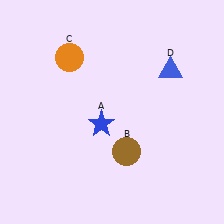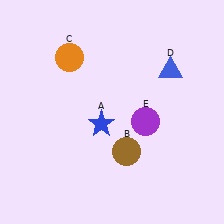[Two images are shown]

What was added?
A purple circle (E) was added in Image 2.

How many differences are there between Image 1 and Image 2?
There is 1 difference between the two images.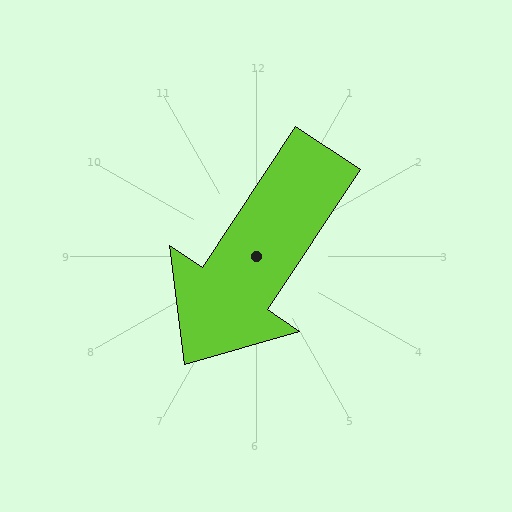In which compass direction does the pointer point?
Southwest.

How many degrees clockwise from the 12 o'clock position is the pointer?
Approximately 213 degrees.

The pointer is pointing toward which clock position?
Roughly 7 o'clock.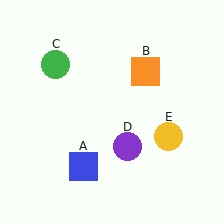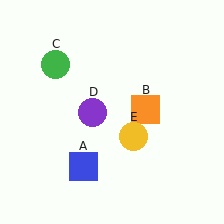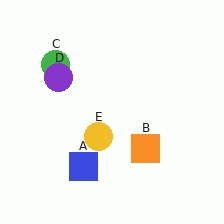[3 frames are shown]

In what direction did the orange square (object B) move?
The orange square (object B) moved down.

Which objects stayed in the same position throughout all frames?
Blue square (object A) and green circle (object C) remained stationary.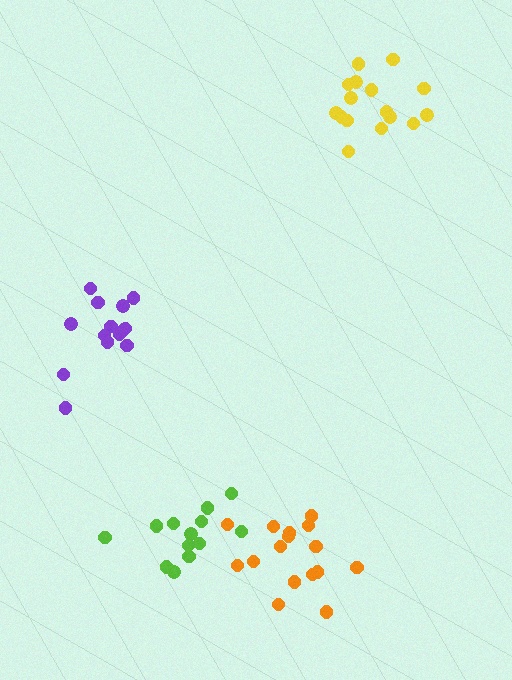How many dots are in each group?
Group 1: 16 dots, Group 2: 16 dots, Group 3: 13 dots, Group 4: 14 dots (59 total).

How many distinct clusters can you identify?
There are 4 distinct clusters.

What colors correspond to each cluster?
The clusters are colored: yellow, orange, lime, purple.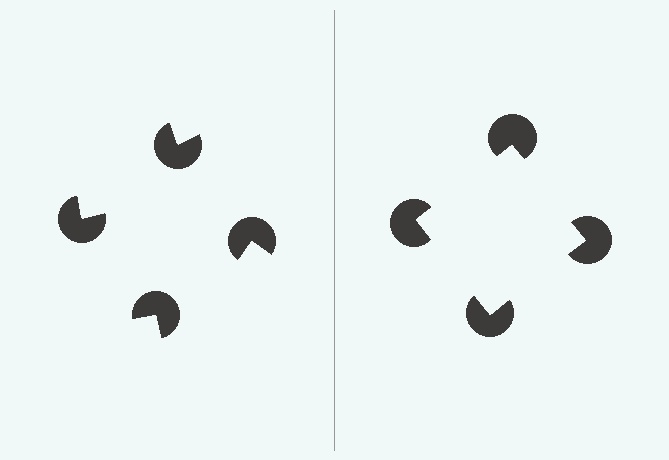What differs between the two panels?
The pac-man discs are positioned identically on both sides; only the wedge orientations differ. On the right they align to a square; on the left they are misaligned.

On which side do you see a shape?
An illusory square appears on the right side. On the left side the wedge cuts are rotated, so no coherent shape forms.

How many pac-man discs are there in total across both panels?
8 — 4 on each side.